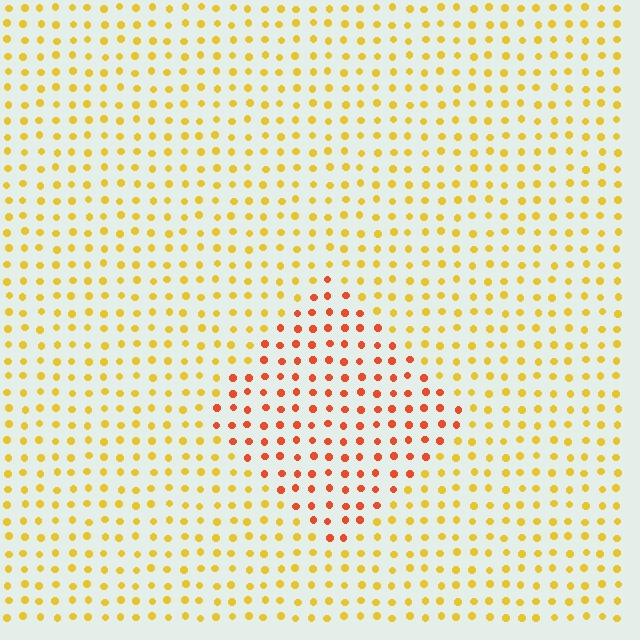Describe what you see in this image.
The image is filled with small yellow elements in a uniform arrangement. A diamond-shaped region is visible where the elements are tinted to a slightly different hue, forming a subtle color boundary.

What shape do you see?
I see a diamond.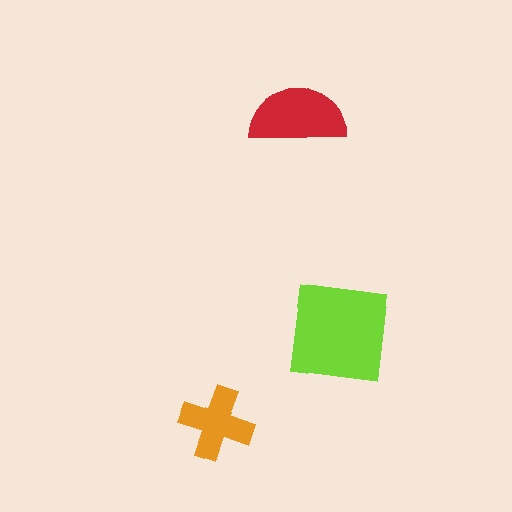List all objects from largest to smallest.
The lime square, the red semicircle, the orange cross.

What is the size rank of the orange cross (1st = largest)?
3rd.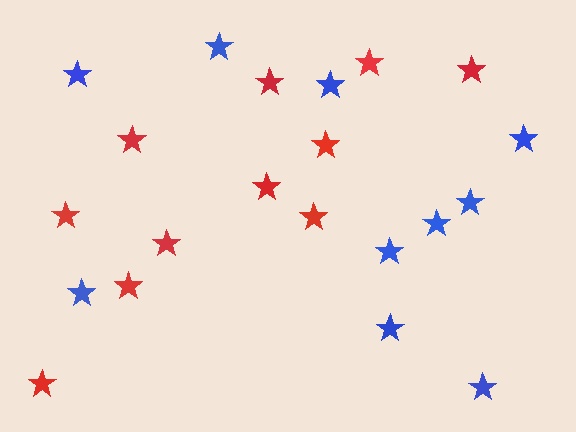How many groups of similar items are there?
There are 2 groups: one group of red stars (11) and one group of blue stars (10).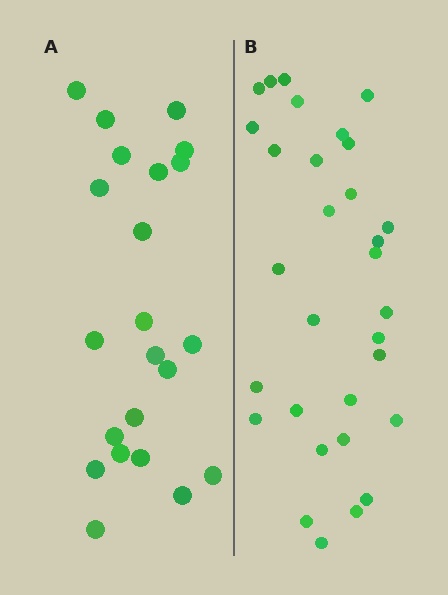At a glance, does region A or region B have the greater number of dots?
Region B (the right region) has more dots.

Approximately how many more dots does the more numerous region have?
Region B has roughly 8 or so more dots than region A.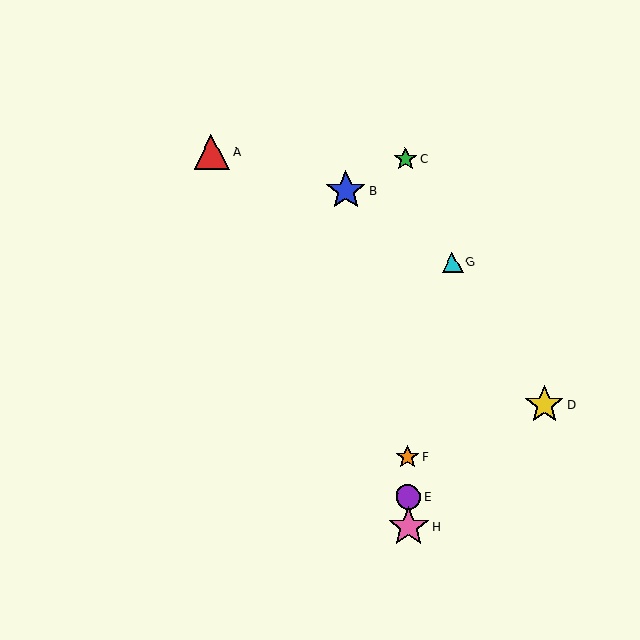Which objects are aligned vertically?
Objects C, E, F, H are aligned vertically.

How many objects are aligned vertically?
4 objects (C, E, F, H) are aligned vertically.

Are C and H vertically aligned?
Yes, both are at x≈405.